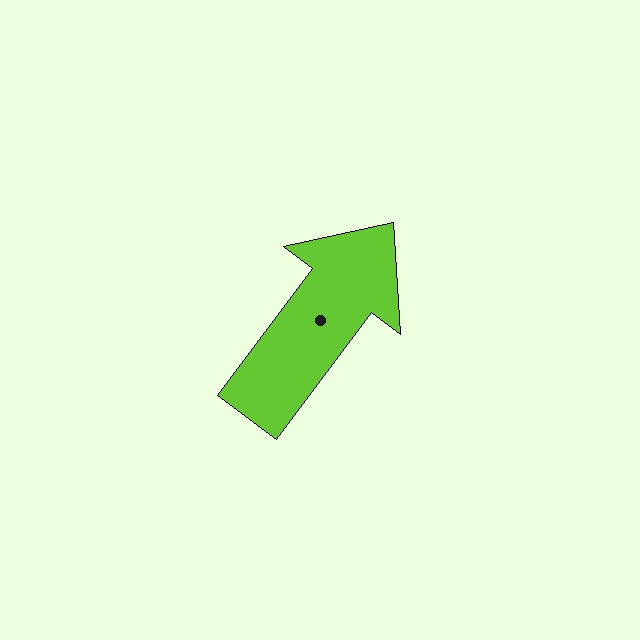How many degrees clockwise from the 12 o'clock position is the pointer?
Approximately 37 degrees.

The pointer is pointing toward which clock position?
Roughly 1 o'clock.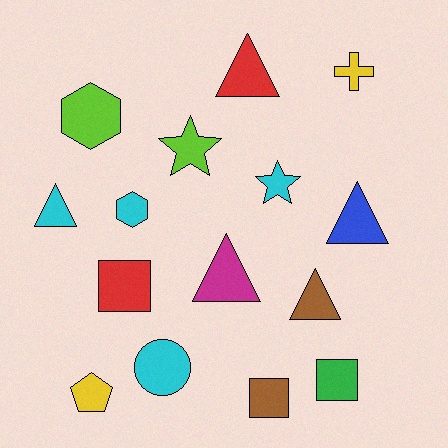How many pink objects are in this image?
There are no pink objects.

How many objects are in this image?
There are 15 objects.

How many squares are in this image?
There are 3 squares.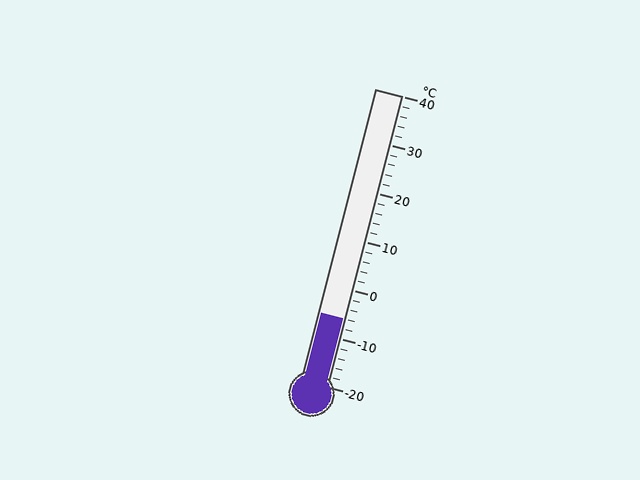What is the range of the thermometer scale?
The thermometer scale ranges from -20°C to 40°C.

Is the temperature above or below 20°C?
The temperature is below 20°C.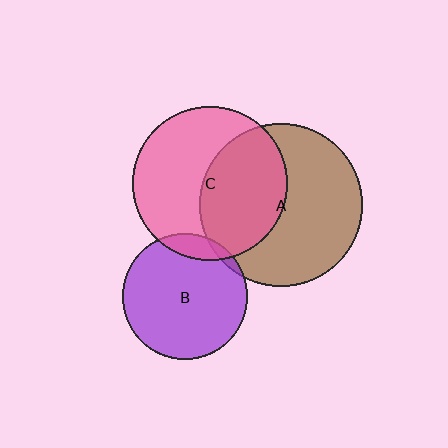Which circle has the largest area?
Circle A (brown).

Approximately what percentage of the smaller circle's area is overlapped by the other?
Approximately 10%.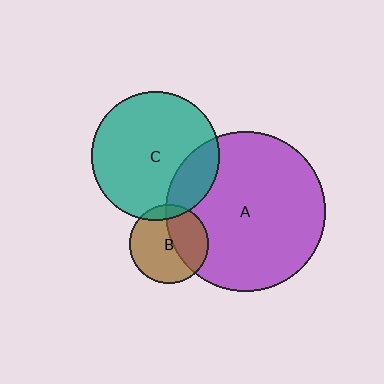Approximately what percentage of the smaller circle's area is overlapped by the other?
Approximately 40%.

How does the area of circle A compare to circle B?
Approximately 4.0 times.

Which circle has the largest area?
Circle A (purple).